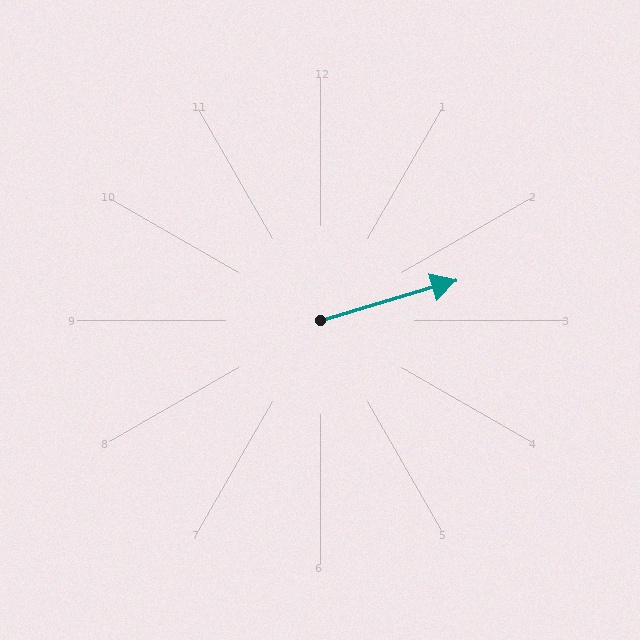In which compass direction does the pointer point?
East.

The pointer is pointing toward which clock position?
Roughly 2 o'clock.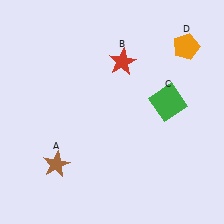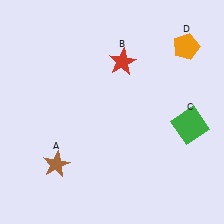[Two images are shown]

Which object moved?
The green square (C) moved down.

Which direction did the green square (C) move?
The green square (C) moved down.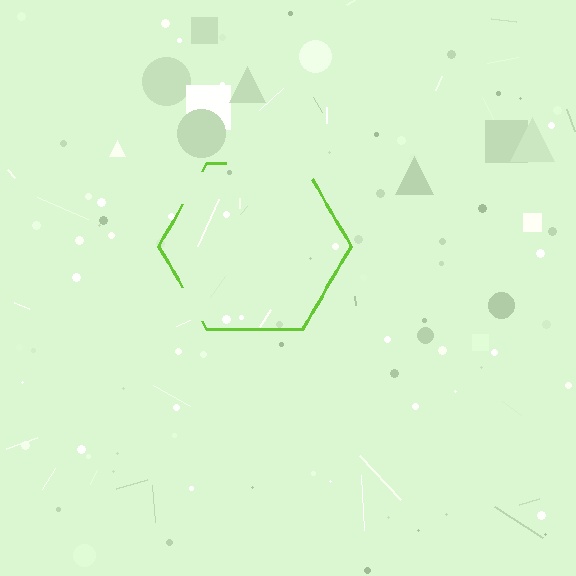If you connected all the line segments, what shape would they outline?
They would outline a hexagon.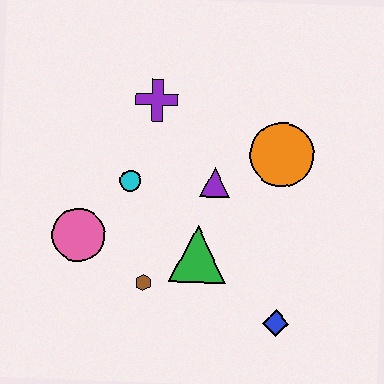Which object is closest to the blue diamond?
The green triangle is closest to the blue diamond.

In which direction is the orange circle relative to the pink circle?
The orange circle is to the right of the pink circle.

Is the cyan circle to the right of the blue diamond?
No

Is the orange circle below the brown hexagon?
No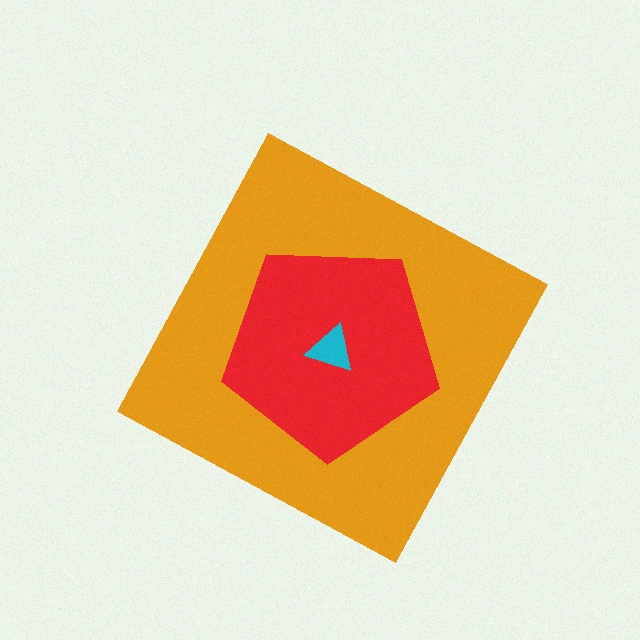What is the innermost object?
The cyan triangle.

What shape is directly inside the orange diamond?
The red pentagon.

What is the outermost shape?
The orange diamond.